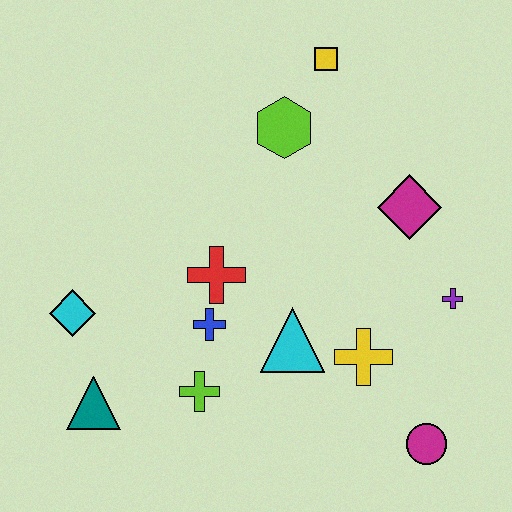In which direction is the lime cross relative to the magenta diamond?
The lime cross is to the left of the magenta diamond.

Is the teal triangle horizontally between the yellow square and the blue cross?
No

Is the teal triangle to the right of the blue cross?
No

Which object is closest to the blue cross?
The red cross is closest to the blue cross.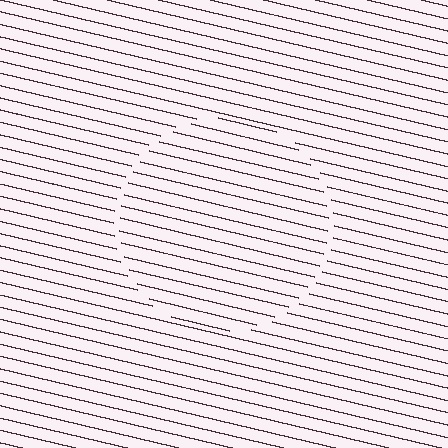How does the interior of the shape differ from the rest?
The interior of the shape contains the same grating, shifted by half a period — the contour is defined by the phase discontinuity where line-ends from the inner and outer gratings abut.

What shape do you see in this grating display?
An illusory circle. The interior of the shape contains the same grating, shifted by half a period — the contour is defined by the phase discontinuity where line-ends from the inner and outer gratings abut.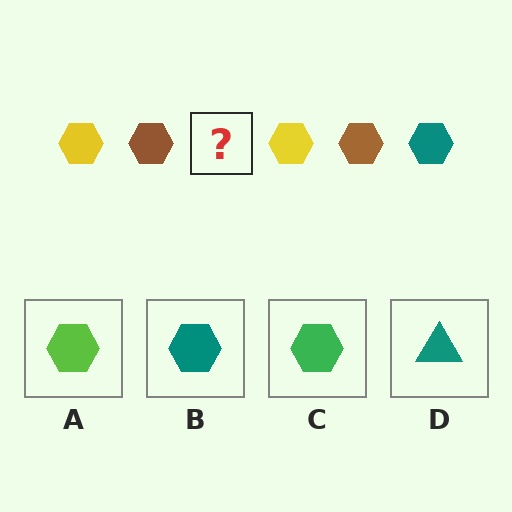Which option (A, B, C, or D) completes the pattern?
B.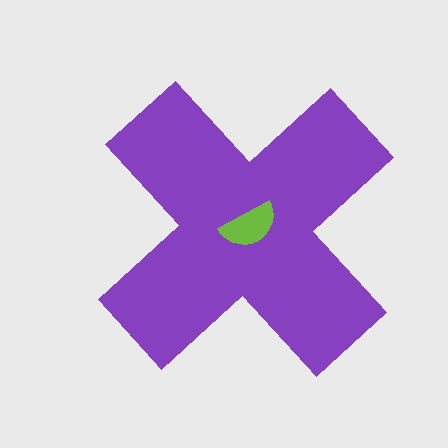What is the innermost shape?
The lime semicircle.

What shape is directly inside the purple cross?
The lime semicircle.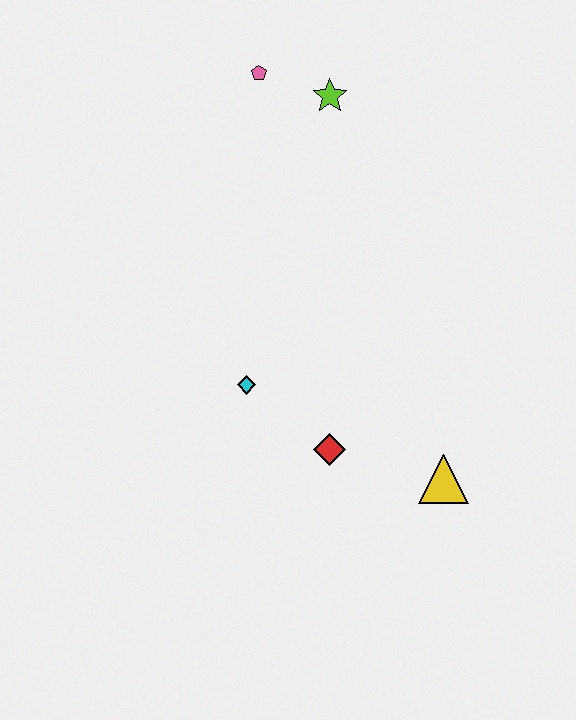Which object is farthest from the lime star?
The yellow triangle is farthest from the lime star.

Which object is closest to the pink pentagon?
The lime star is closest to the pink pentagon.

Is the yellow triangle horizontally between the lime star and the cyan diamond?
No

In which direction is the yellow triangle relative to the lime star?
The yellow triangle is below the lime star.